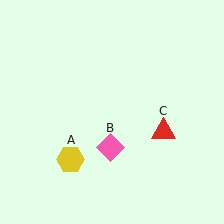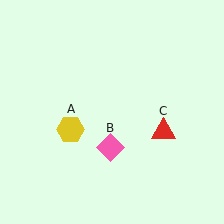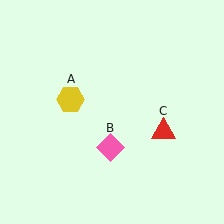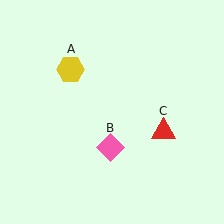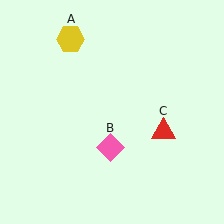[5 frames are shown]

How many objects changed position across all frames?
1 object changed position: yellow hexagon (object A).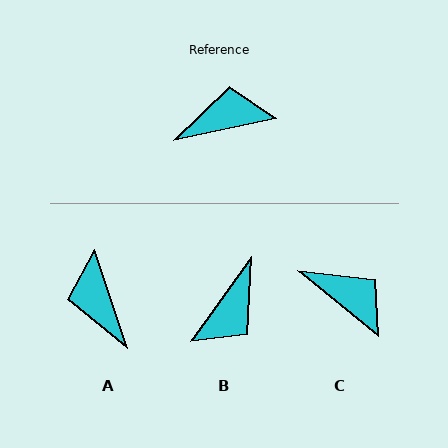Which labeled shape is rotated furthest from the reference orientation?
B, about 137 degrees away.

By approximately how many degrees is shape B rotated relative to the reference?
Approximately 137 degrees clockwise.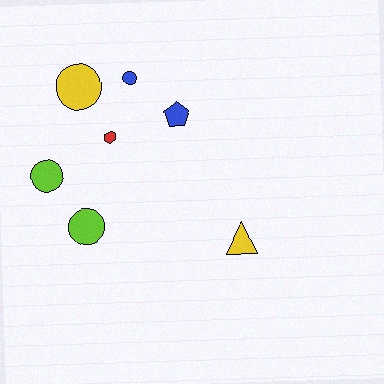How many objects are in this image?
There are 7 objects.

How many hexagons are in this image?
There is 1 hexagon.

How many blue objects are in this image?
There are 2 blue objects.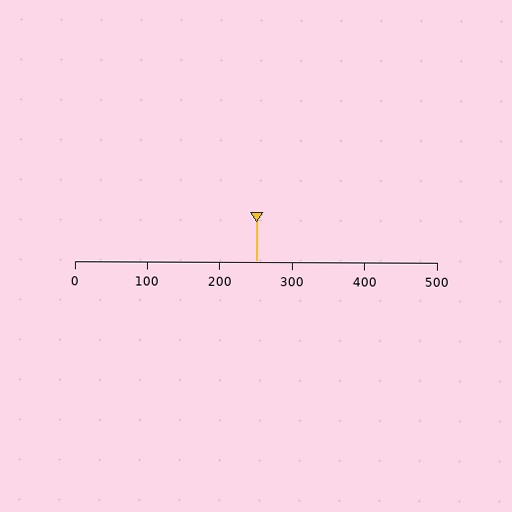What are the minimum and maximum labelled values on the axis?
The axis runs from 0 to 500.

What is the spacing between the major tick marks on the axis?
The major ticks are spaced 100 apart.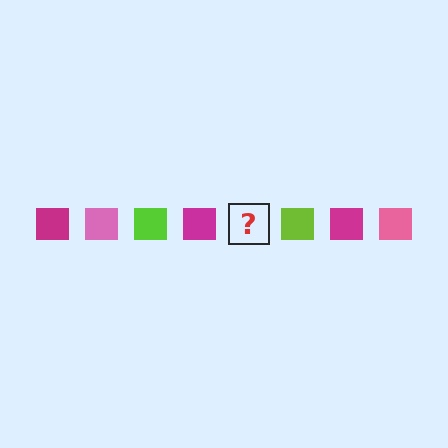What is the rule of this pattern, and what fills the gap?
The rule is that the pattern cycles through magenta, pink, lime squares. The gap should be filled with a pink square.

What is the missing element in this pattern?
The missing element is a pink square.